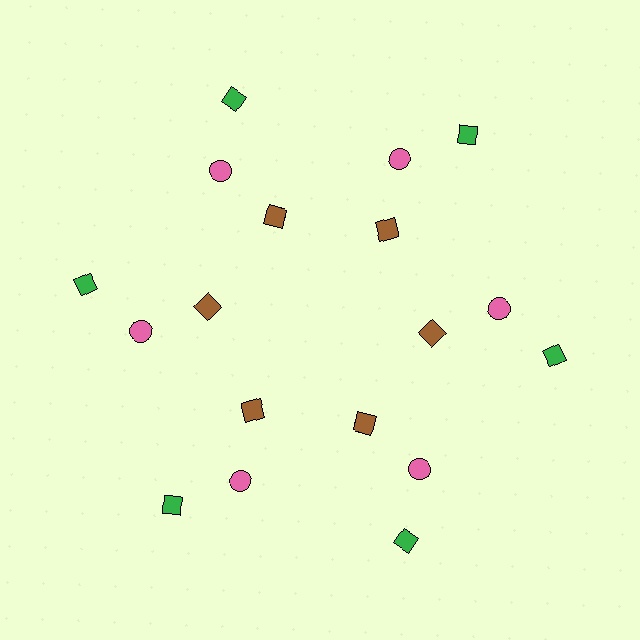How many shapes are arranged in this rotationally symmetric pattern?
There are 18 shapes, arranged in 6 groups of 3.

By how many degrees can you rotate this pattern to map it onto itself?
The pattern maps onto itself every 60 degrees of rotation.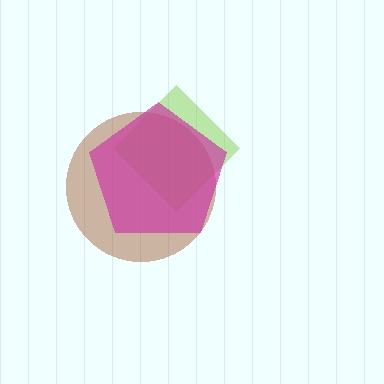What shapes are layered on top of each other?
The layered shapes are: a lime diamond, a brown circle, a magenta pentagon.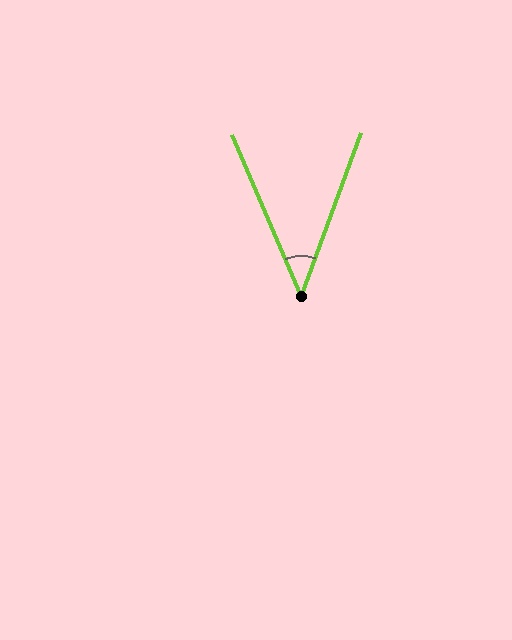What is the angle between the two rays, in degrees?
Approximately 43 degrees.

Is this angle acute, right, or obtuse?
It is acute.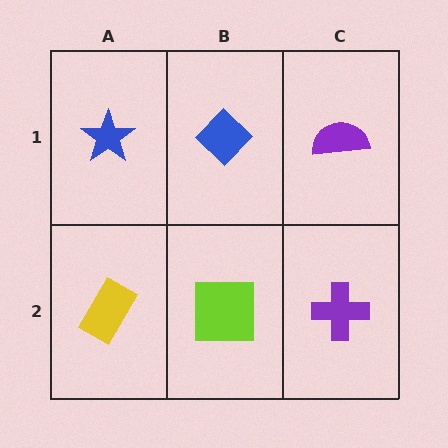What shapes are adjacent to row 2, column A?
A blue star (row 1, column A), a lime square (row 2, column B).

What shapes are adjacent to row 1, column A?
A yellow rectangle (row 2, column A), a blue diamond (row 1, column B).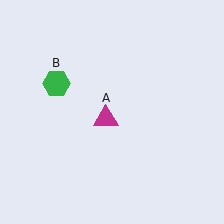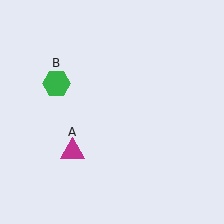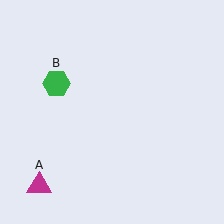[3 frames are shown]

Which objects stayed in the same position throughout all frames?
Green hexagon (object B) remained stationary.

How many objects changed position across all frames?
1 object changed position: magenta triangle (object A).